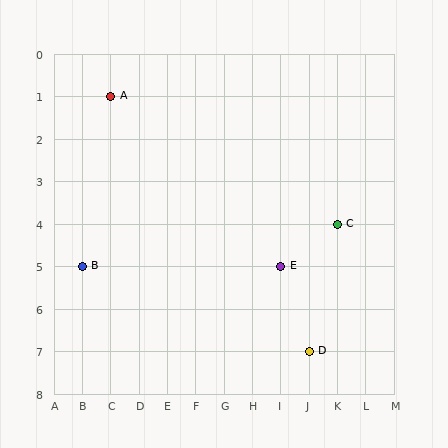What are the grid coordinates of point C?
Point C is at grid coordinates (K, 4).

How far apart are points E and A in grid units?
Points E and A are 6 columns and 4 rows apart (about 7.2 grid units diagonally).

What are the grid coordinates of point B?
Point B is at grid coordinates (B, 5).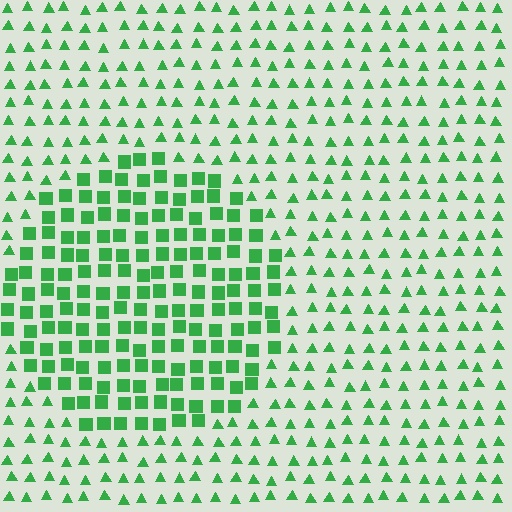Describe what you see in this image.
The image is filled with small green elements arranged in a uniform grid. A circle-shaped region contains squares, while the surrounding area contains triangles. The boundary is defined purely by the change in element shape.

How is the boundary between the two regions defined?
The boundary is defined by a change in element shape: squares inside vs. triangles outside. All elements share the same color and spacing.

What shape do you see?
I see a circle.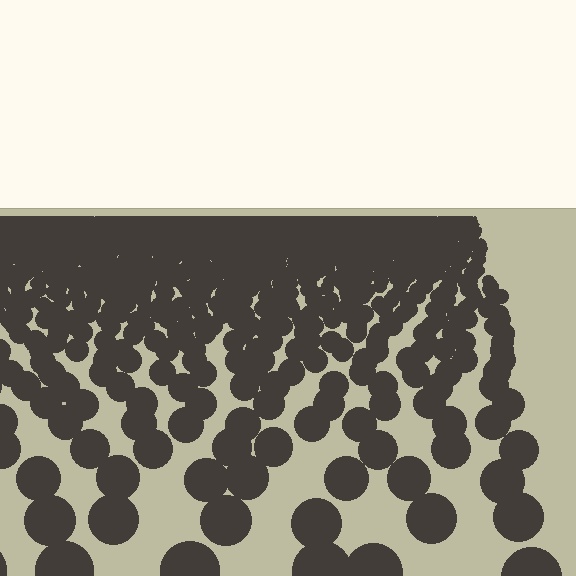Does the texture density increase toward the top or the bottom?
Density increases toward the top.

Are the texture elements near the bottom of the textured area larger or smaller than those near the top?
Larger. Near the bottom, elements are closer to the viewer and appear at a bigger on-screen size.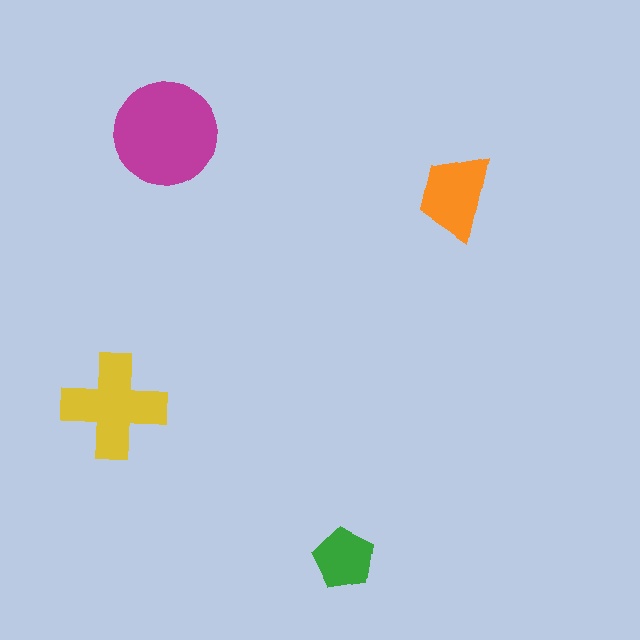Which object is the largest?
The magenta circle.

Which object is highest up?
The magenta circle is topmost.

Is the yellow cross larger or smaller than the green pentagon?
Larger.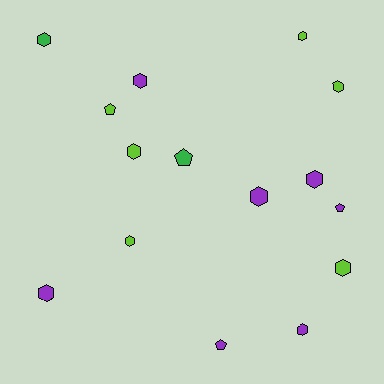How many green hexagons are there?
There is 1 green hexagon.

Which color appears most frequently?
Purple, with 7 objects.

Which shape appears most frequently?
Hexagon, with 11 objects.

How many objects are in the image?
There are 15 objects.